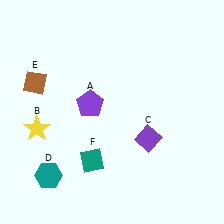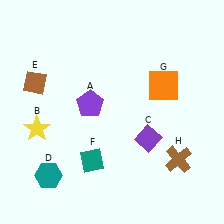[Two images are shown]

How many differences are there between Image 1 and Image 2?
There are 2 differences between the two images.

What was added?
An orange square (G), a brown cross (H) were added in Image 2.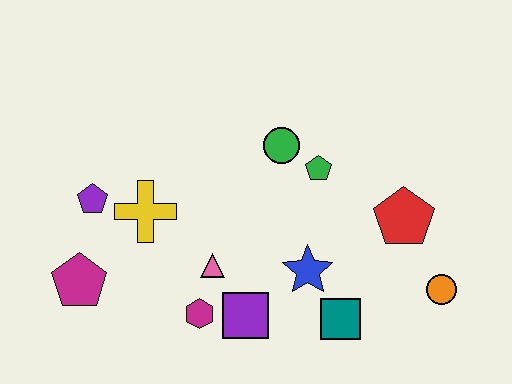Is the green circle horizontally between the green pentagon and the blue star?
No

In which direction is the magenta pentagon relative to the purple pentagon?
The magenta pentagon is below the purple pentagon.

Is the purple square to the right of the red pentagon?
No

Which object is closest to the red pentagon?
The orange circle is closest to the red pentagon.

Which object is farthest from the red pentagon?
The magenta pentagon is farthest from the red pentagon.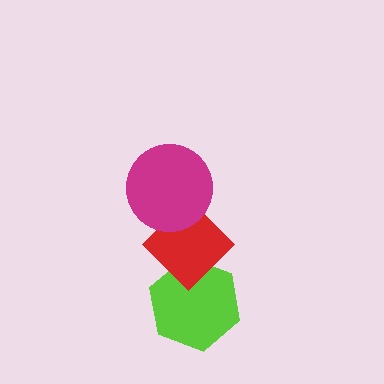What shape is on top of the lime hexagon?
The red diamond is on top of the lime hexagon.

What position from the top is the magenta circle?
The magenta circle is 1st from the top.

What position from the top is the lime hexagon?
The lime hexagon is 3rd from the top.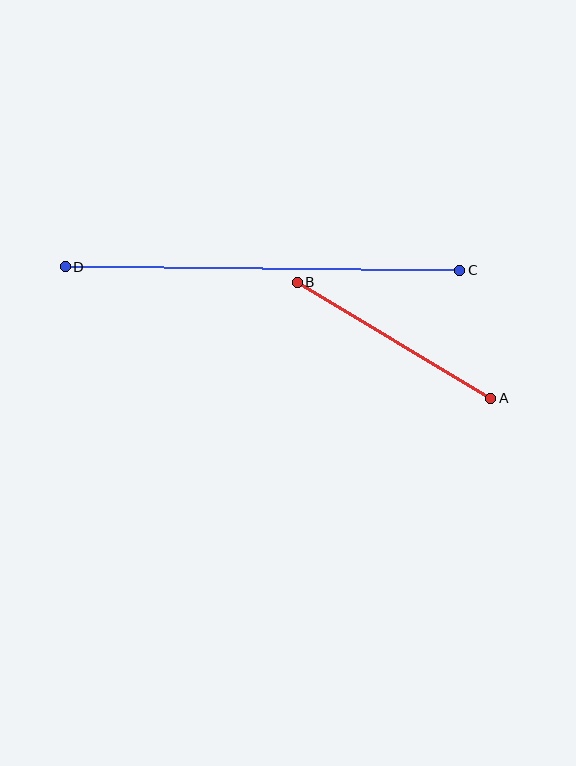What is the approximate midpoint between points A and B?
The midpoint is at approximately (394, 340) pixels.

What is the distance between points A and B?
The distance is approximately 226 pixels.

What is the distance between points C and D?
The distance is approximately 394 pixels.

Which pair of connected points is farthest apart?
Points C and D are farthest apart.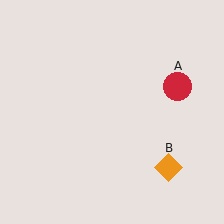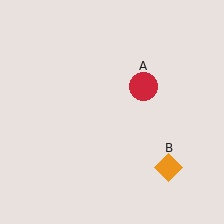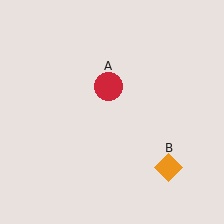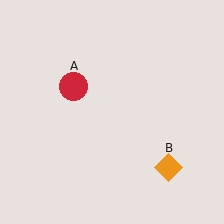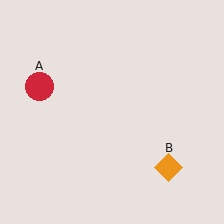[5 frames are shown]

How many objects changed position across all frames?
1 object changed position: red circle (object A).